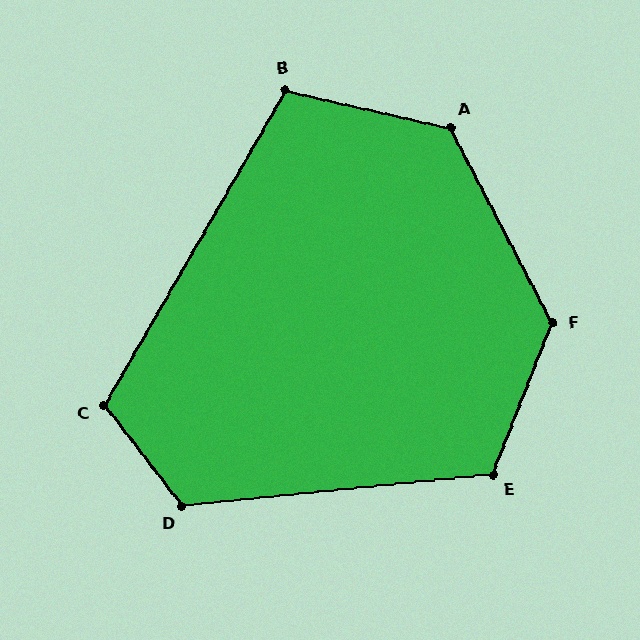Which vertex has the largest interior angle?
F, at approximately 131 degrees.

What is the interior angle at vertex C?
Approximately 113 degrees (obtuse).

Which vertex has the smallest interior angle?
B, at approximately 107 degrees.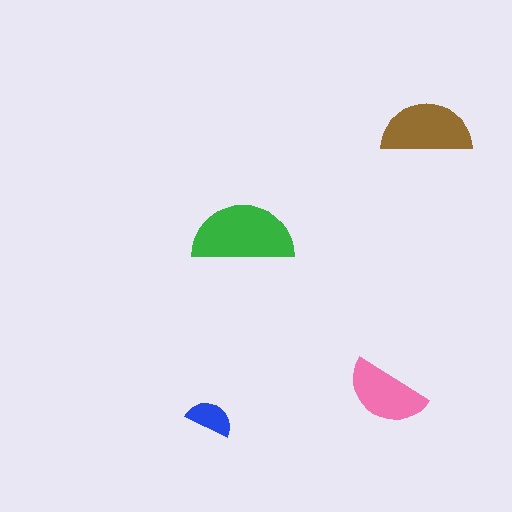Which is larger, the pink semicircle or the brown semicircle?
The brown one.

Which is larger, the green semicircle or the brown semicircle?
The green one.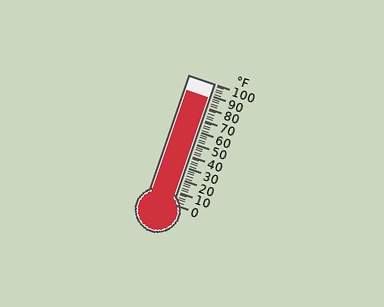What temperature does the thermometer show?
The thermometer shows approximately 88°F.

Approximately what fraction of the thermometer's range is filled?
The thermometer is filled to approximately 90% of its range.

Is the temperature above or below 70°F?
The temperature is above 70°F.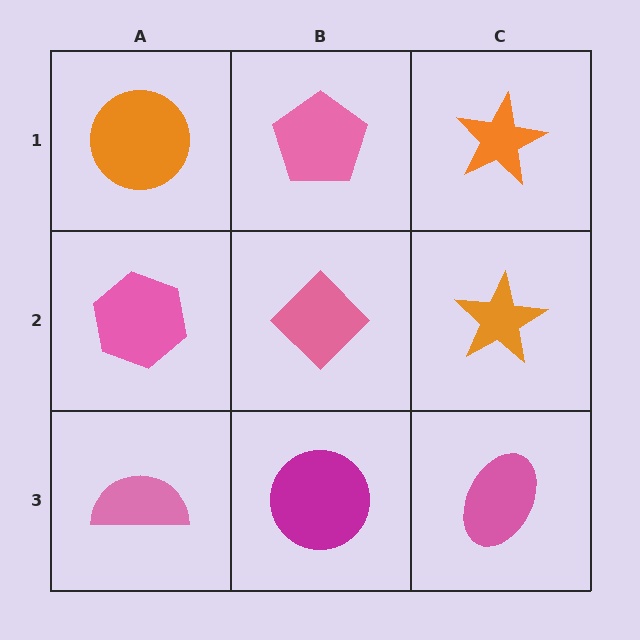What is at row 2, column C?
An orange star.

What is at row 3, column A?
A pink semicircle.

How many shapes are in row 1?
3 shapes.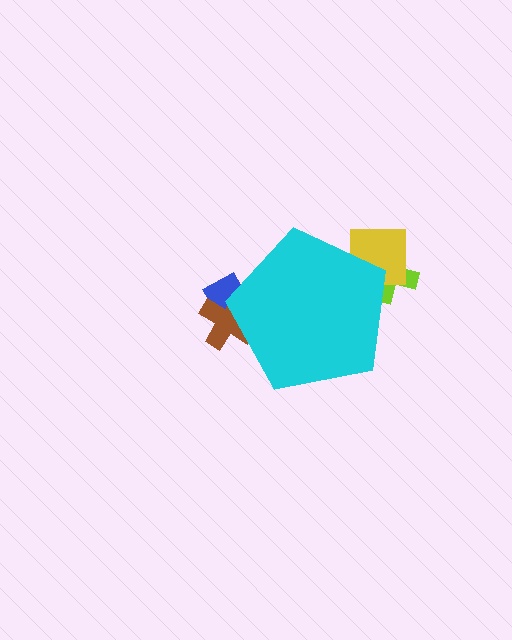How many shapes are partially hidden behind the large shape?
4 shapes are partially hidden.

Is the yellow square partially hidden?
Yes, the yellow square is partially hidden behind the cyan pentagon.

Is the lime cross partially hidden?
Yes, the lime cross is partially hidden behind the cyan pentagon.